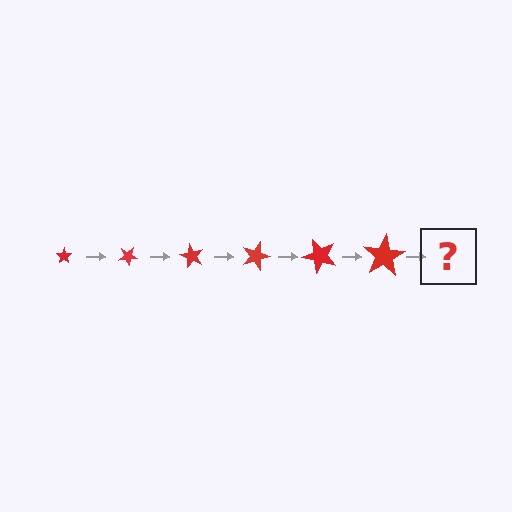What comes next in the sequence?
The next element should be a star, larger than the previous one and rotated 180 degrees from the start.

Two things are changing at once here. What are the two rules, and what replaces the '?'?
The two rules are that the star grows larger each step and it rotates 30 degrees each step. The '?' should be a star, larger than the previous one and rotated 180 degrees from the start.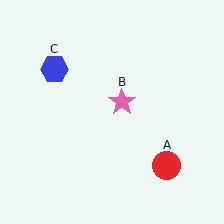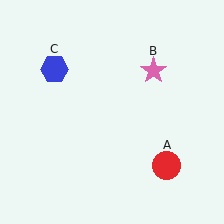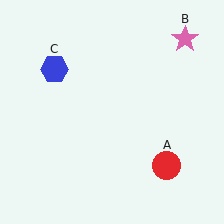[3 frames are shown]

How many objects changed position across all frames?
1 object changed position: pink star (object B).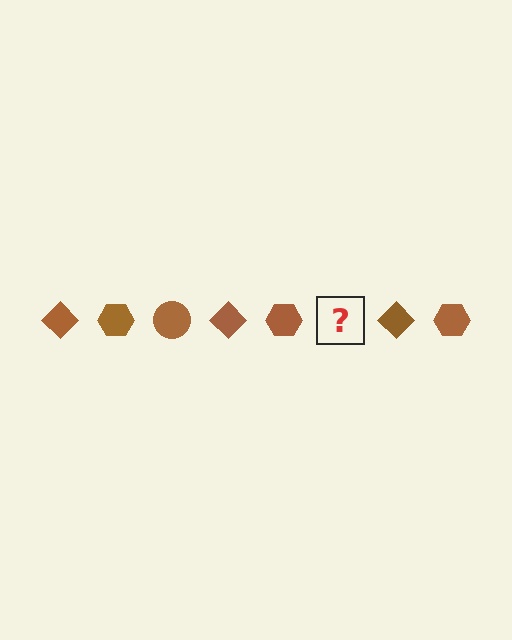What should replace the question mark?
The question mark should be replaced with a brown circle.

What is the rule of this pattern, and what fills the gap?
The rule is that the pattern cycles through diamond, hexagon, circle shapes in brown. The gap should be filled with a brown circle.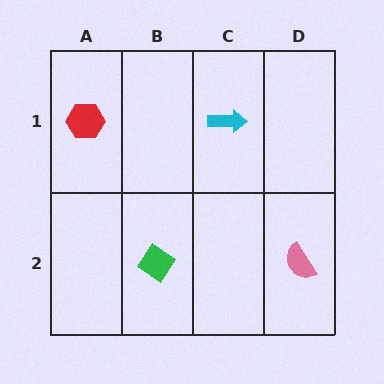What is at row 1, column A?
A red hexagon.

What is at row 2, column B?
A green diamond.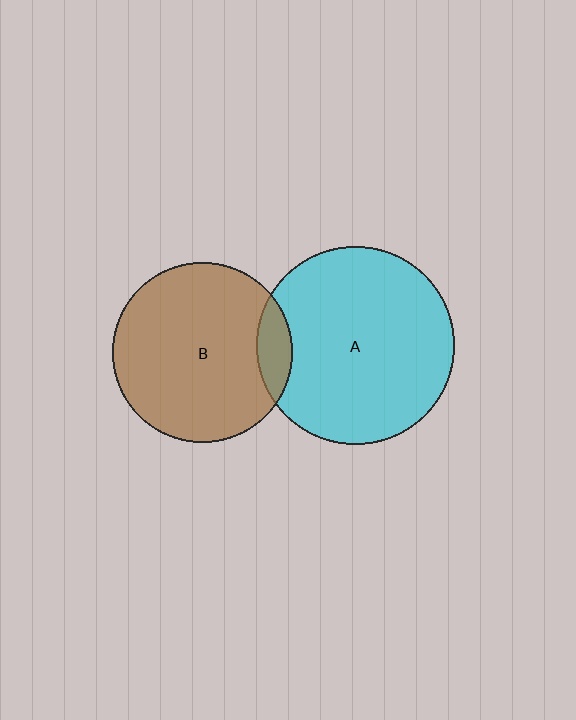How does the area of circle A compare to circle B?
Approximately 1.2 times.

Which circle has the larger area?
Circle A (cyan).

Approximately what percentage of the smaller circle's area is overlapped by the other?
Approximately 10%.